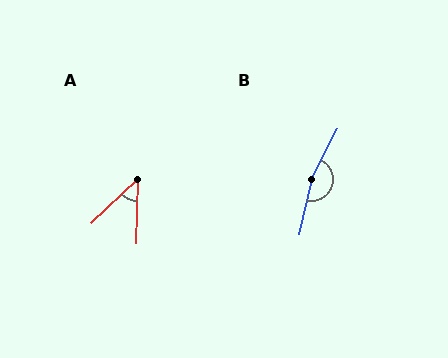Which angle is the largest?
B, at approximately 166 degrees.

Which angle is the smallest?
A, at approximately 45 degrees.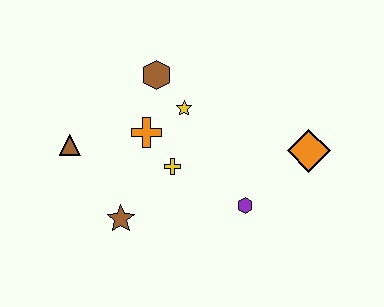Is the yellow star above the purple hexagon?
Yes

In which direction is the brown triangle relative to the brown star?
The brown triangle is above the brown star.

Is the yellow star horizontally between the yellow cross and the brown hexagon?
No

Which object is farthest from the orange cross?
The orange diamond is farthest from the orange cross.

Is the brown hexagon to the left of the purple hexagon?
Yes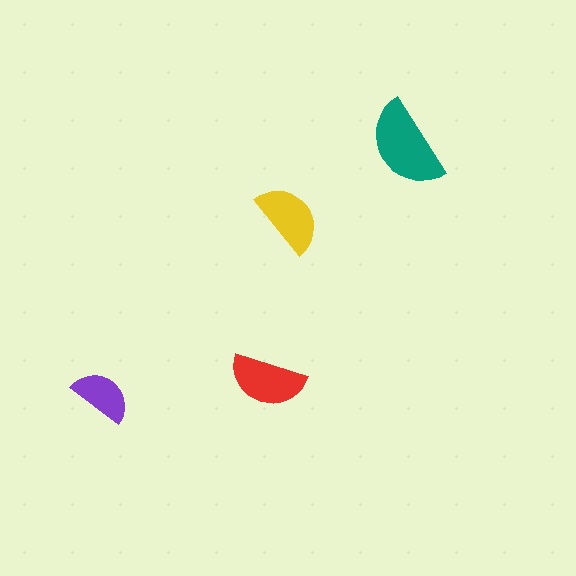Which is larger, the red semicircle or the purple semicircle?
The red one.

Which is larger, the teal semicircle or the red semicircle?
The teal one.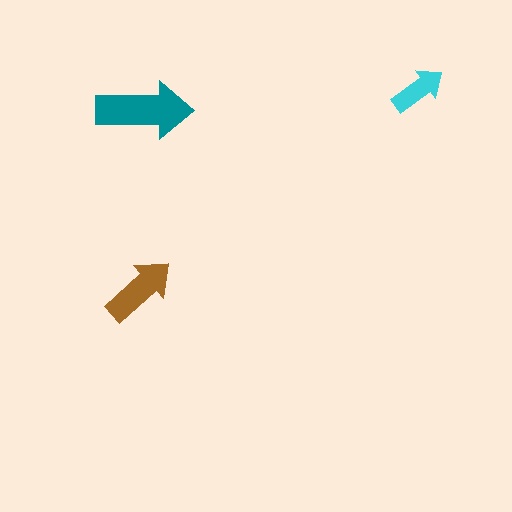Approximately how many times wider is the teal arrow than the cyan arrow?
About 1.5 times wider.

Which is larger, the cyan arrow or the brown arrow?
The brown one.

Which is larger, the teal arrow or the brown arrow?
The teal one.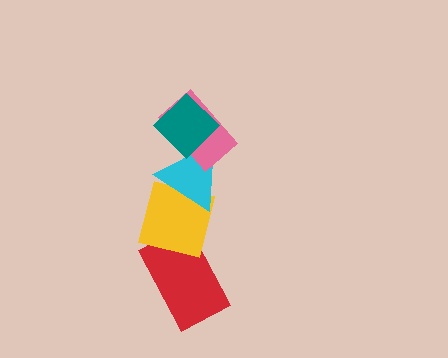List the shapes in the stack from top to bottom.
From top to bottom: the teal diamond, the pink rectangle, the cyan triangle, the yellow square, the red rectangle.